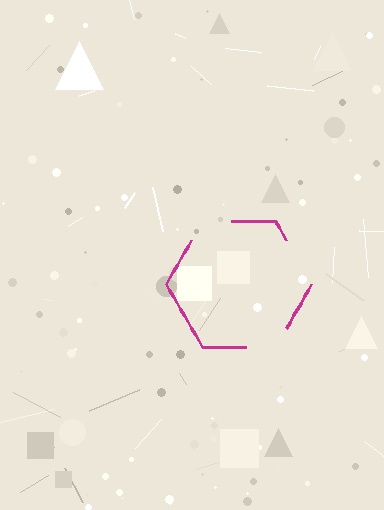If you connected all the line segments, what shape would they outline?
They would outline a hexagon.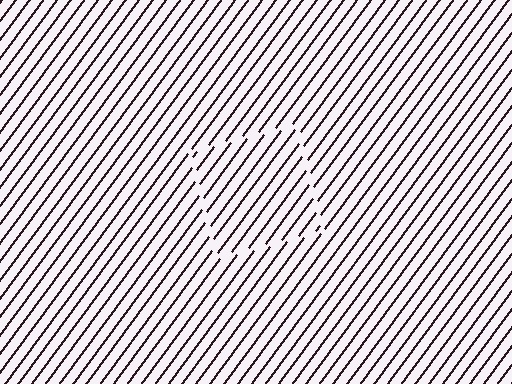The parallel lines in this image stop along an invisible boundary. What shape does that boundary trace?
An illusory square. The interior of the shape contains the same grating, shifted by half a period — the contour is defined by the phase discontinuity where line-ends from the inner and outer gratings abut.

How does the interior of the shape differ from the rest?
The interior of the shape contains the same grating, shifted by half a period — the contour is defined by the phase discontinuity where line-ends from the inner and outer gratings abut.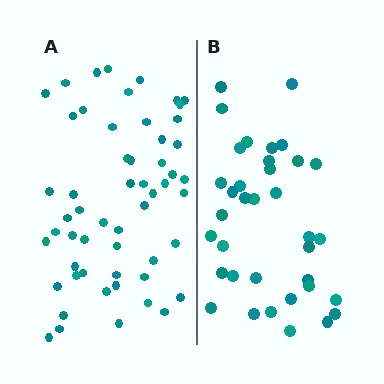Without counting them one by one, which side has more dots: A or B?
Region A (the left region) has more dots.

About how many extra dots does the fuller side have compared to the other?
Region A has approximately 20 more dots than region B.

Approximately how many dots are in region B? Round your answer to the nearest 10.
About 40 dots. (The exact count is 36, which rounds to 40.)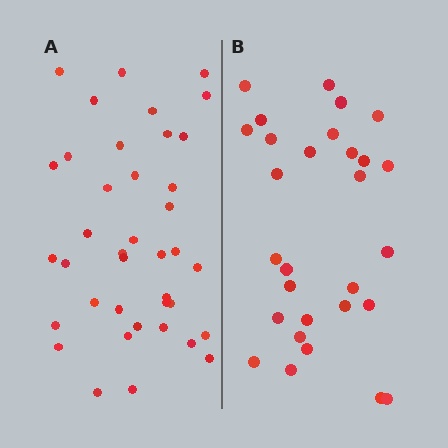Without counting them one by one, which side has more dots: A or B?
Region A (the left region) has more dots.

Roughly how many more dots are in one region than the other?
Region A has roughly 10 or so more dots than region B.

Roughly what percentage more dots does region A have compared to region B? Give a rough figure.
About 35% more.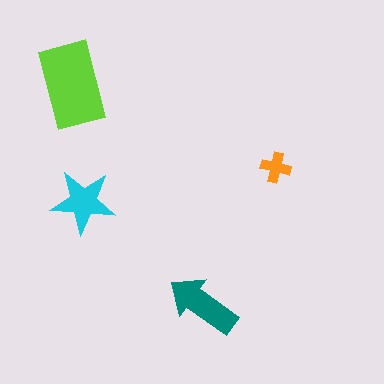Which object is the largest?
The lime rectangle.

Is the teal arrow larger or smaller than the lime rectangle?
Smaller.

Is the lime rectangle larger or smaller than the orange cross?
Larger.